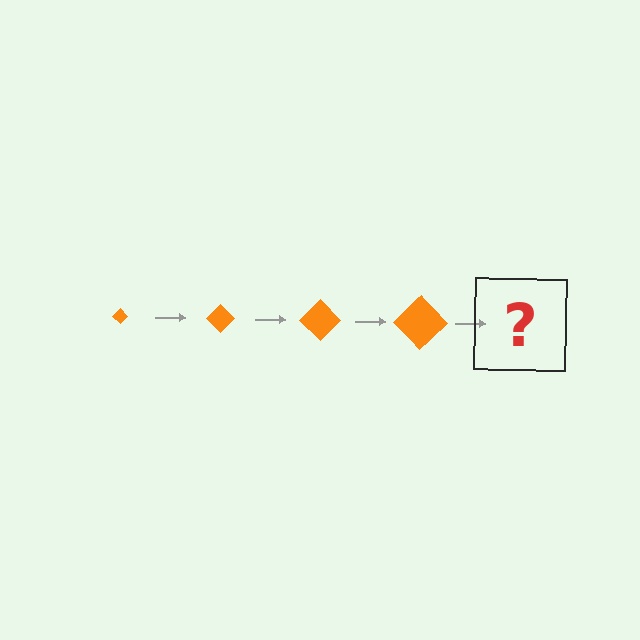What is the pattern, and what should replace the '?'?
The pattern is that the diamond gets progressively larger each step. The '?' should be an orange diamond, larger than the previous one.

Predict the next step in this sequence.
The next step is an orange diamond, larger than the previous one.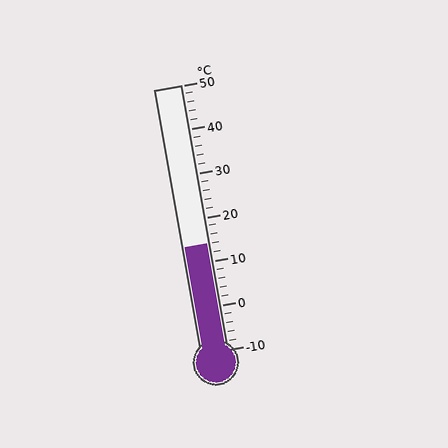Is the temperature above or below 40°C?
The temperature is below 40°C.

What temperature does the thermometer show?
The thermometer shows approximately 14°C.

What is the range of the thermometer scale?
The thermometer scale ranges from -10°C to 50°C.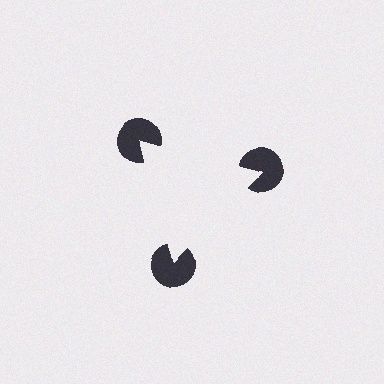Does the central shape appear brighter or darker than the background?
It typically appears slightly brighter than the background, even though no actual brightness change is drawn.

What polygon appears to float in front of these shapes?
An illusory triangle — its edges are inferred from the aligned wedge cuts in the pac-man discs, not physically drawn.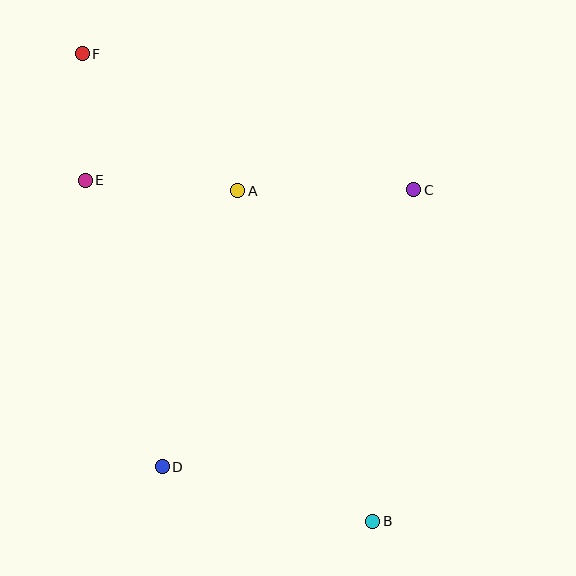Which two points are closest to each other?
Points E and F are closest to each other.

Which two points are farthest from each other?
Points B and F are farthest from each other.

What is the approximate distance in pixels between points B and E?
The distance between B and E is approximately 446 pixels.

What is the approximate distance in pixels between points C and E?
The distance between C and E is approximately 329 pixels.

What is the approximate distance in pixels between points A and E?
The distance between A and E is approximately 153 pixels.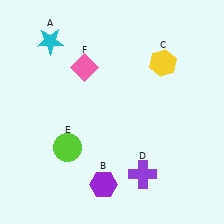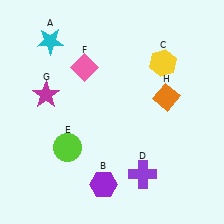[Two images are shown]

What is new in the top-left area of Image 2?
A magenta star (G) was added in the top-left area of Image 2.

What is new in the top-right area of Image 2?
An orange diamond (H) was added in the top-right area of Image 2.